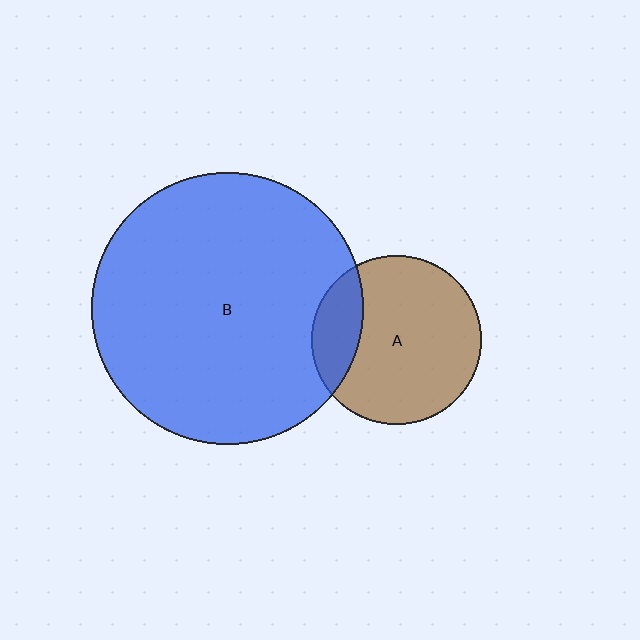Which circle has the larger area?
Circle B (blue).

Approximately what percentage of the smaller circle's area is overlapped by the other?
Approximately 20%.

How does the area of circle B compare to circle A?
Approximately 2.6 times.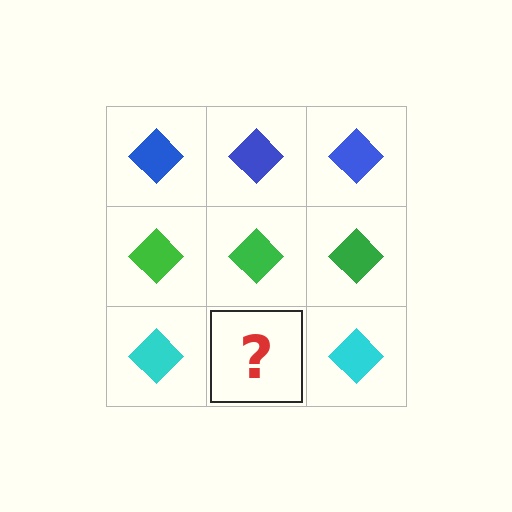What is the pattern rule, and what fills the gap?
The rule is that each row has a consistent color. The gap should be filled with a cyan diamond.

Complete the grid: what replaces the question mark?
The question mark should be replaced with a cyan diamond.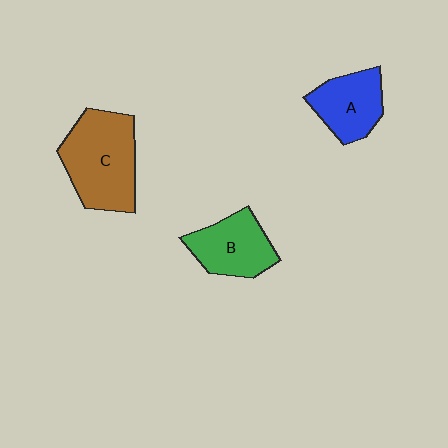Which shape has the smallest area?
Shape A (blue).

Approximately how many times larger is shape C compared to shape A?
Approximately 1.6 times.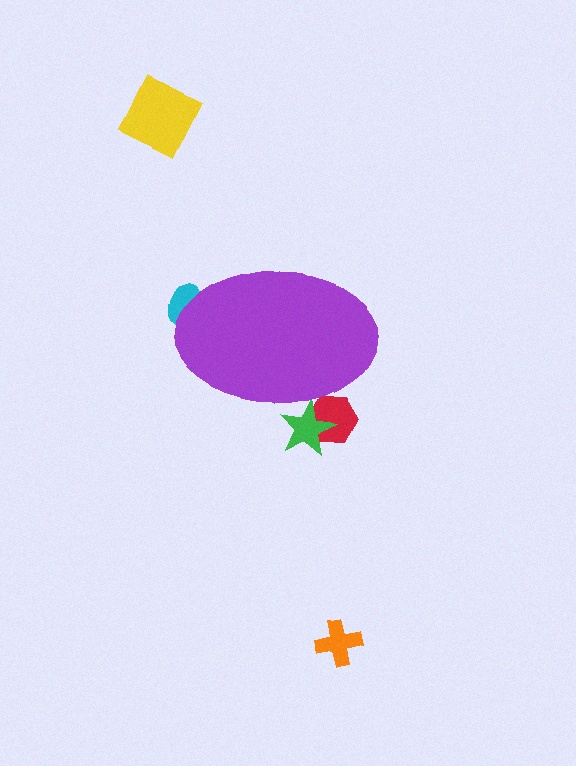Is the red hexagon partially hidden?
Yes, the red hexagon is partially hidden behind the purple ellipse.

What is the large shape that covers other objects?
A purple ellipse.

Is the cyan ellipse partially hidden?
Yes, the cyan ellipse is partially hidden behind the purple ellipse.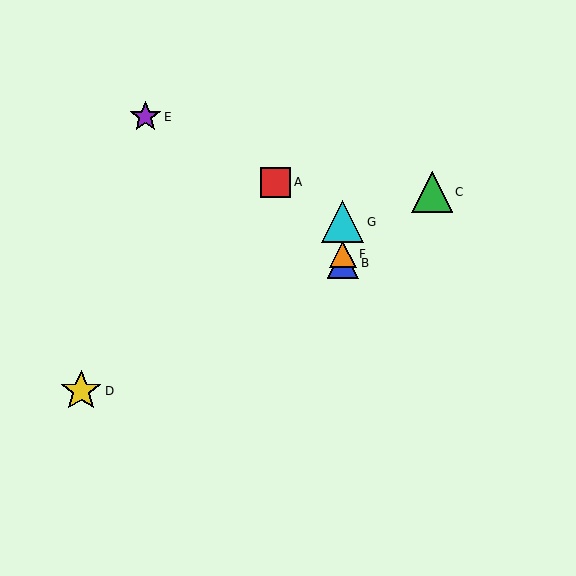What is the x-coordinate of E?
Object E is at x≈145.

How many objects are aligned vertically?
3 objects (B, F, G) are aligned vertically.